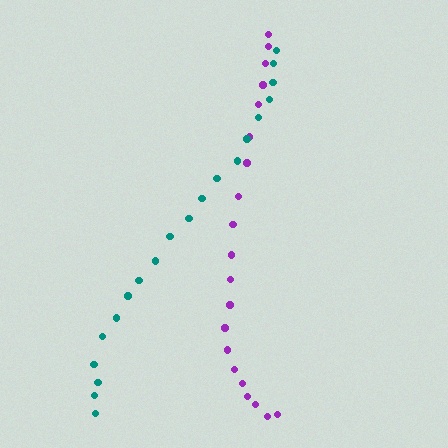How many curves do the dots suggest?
There are 2 distinct paths.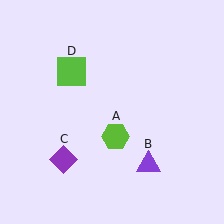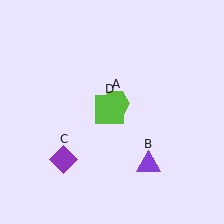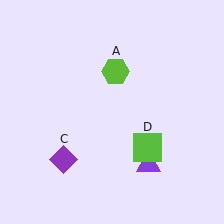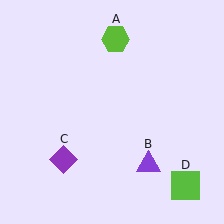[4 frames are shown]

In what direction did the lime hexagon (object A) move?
The lime hexagon (object A) moved up.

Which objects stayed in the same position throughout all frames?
Purple triangle (object B) and purple diamond (object C) remained stationary.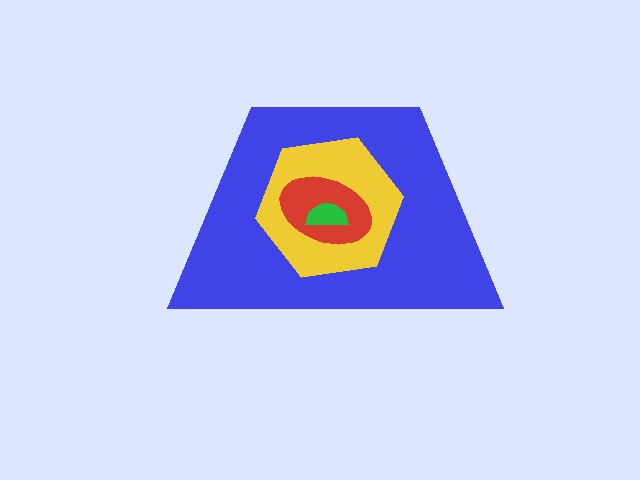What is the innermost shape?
The green semicircle.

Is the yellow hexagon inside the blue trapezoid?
Yes.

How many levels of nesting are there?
4.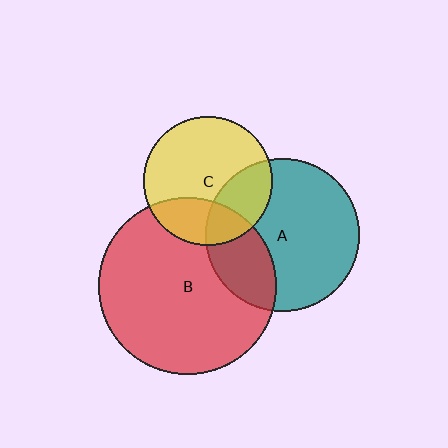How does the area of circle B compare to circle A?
Approximately 1.3 times.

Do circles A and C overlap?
Yes.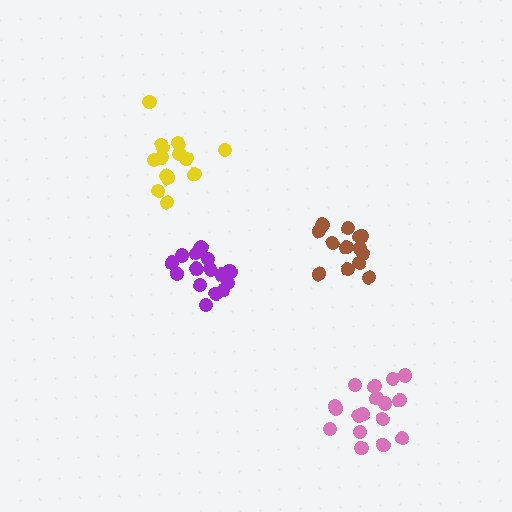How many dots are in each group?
Group 1: 17 dots, Group 2: 14 dots, Group 3: 16 dots, Group 4: 14 dots (61 total).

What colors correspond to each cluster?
The clusters are colored: pink, brown, purple, yellow.